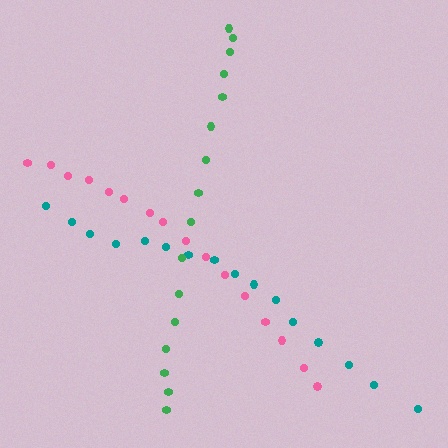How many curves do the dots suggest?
There are 3 distinct paths.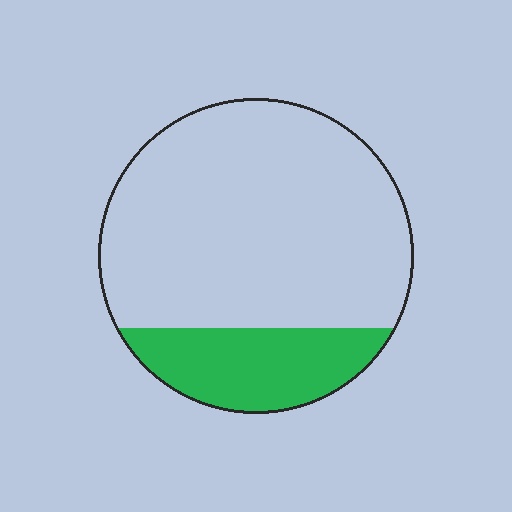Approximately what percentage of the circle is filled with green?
Approximately 20%.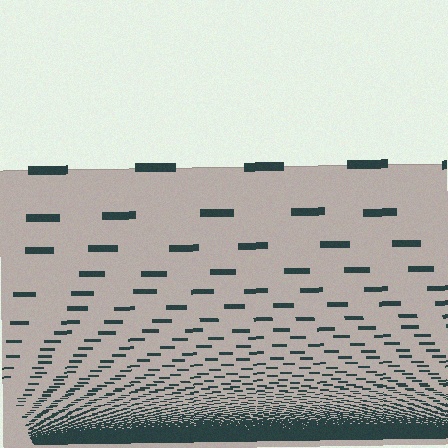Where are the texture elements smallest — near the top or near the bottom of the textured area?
Near the bottom.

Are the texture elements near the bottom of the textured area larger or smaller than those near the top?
Smaller. The gradient is inverted — elements near the bottom are smaller and denser.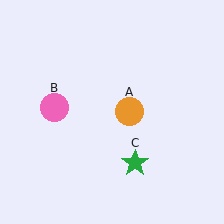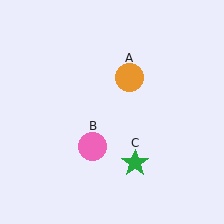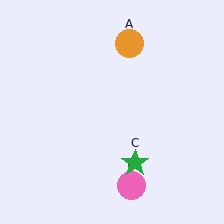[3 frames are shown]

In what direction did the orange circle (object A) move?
The orange circle (object A) moved up.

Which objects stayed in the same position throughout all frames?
Green star (object C) remained stationary.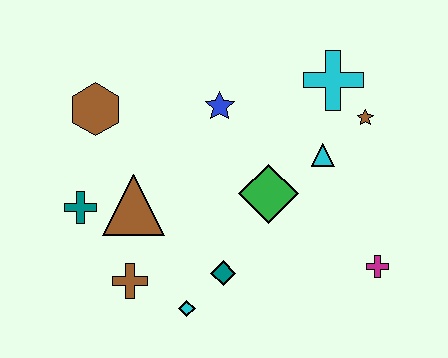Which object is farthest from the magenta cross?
The brown hexagon is farthest from the magenta cross.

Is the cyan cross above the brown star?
Yes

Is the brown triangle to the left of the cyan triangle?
Yes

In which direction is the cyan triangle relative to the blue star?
The cyan triangle is to the right of the blue star.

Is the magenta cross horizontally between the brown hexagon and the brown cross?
No